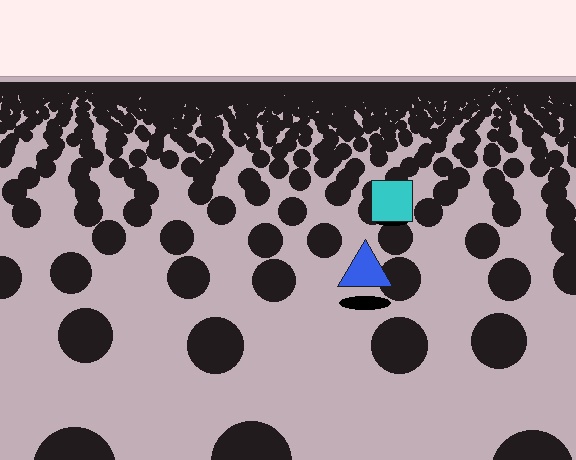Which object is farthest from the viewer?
The cyan square is farthest from the viewer. It appears smaller and the ground texture around it is denser.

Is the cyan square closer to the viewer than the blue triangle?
No. The blue triangle is closer — you can tell from the texture gradient: the ground texture is coarser near it.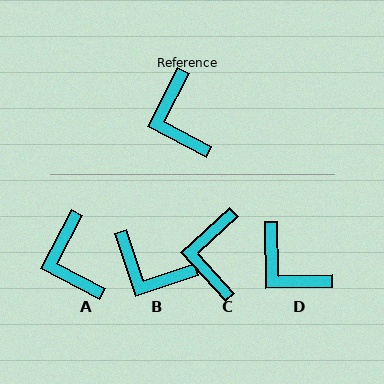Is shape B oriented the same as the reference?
No, it is off by about 46 degrees.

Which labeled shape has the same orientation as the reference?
A.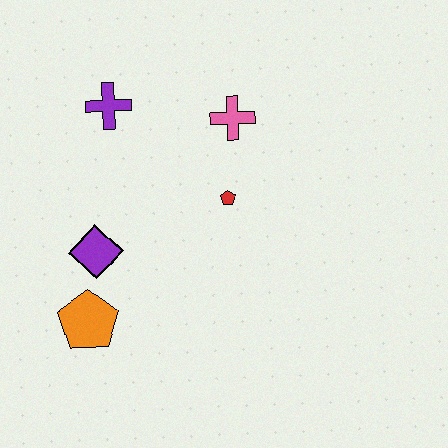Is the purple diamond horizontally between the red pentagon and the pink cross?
No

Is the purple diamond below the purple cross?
Yes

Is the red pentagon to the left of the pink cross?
Yes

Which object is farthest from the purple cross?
The orange pentagon is farthest from the purple cross.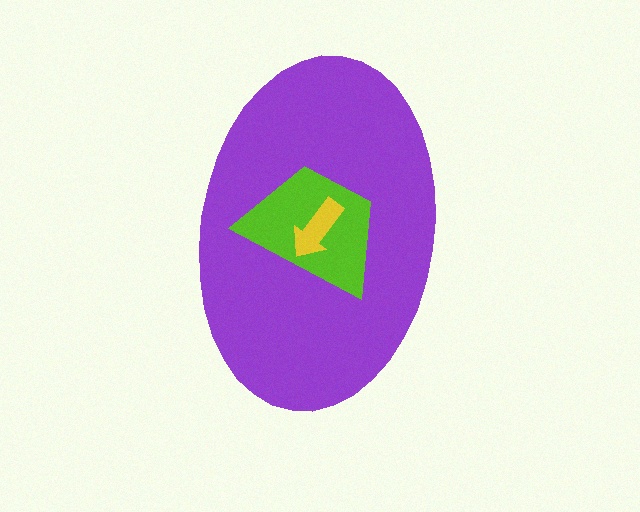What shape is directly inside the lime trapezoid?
The yellow arrow.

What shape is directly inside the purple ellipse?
The lime trapezoid.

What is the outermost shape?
The purple ellipse.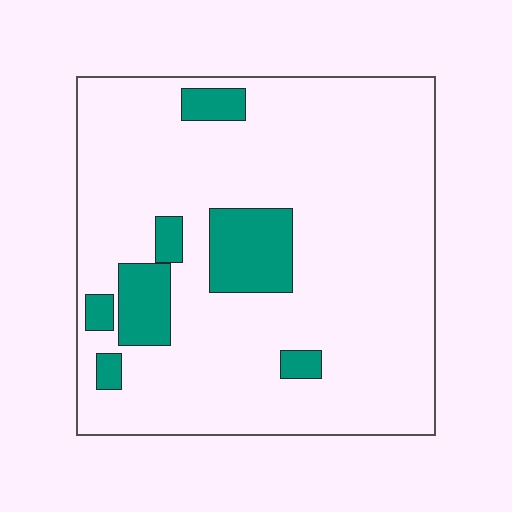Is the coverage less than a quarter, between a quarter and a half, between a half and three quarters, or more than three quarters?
Less than a quarter.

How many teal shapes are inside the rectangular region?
7.